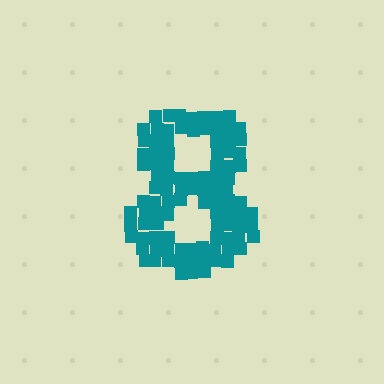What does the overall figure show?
The overall figure shows the digit 8.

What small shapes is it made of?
It is made of small squares.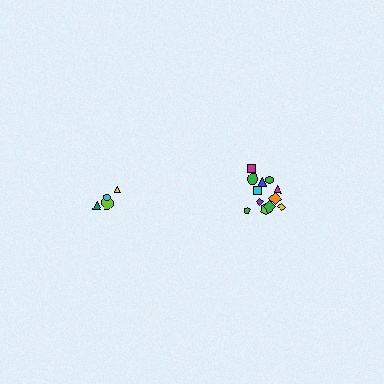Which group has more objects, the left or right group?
The right group.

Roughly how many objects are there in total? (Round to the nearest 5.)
Roughly 15 objects in total.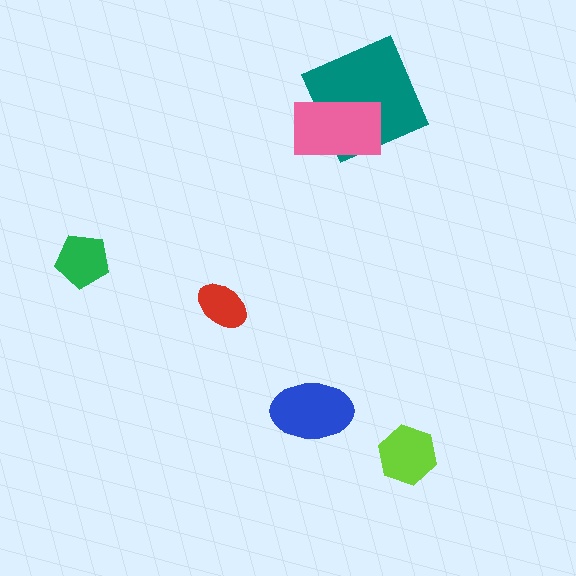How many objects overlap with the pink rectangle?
1 object overlaps with the pink rectangle.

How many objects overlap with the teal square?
1 object overlaps with the teal square.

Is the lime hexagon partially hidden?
No, no other shape covers it.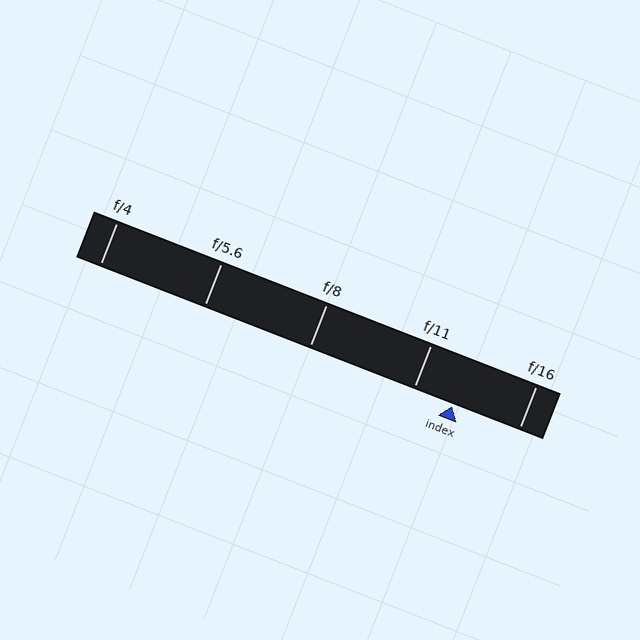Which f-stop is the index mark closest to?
The index mark is closest to f/11.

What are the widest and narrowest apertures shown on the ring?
The widest aperture shown is f/4 and the narrowest is f/16.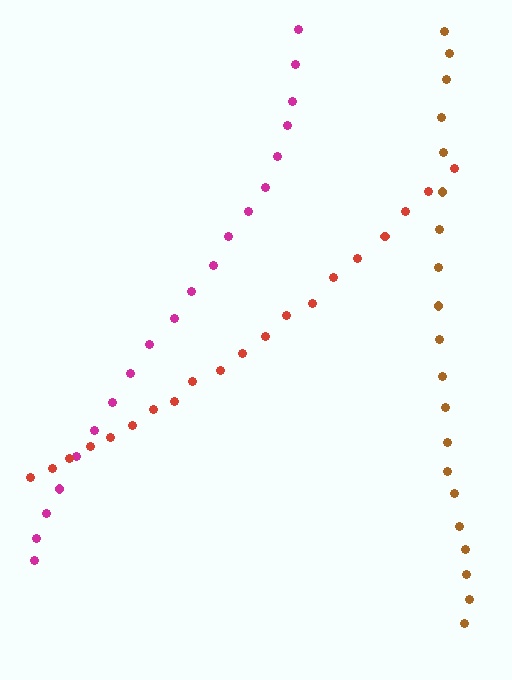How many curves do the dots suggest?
There are 3 distinct paths.